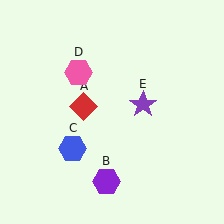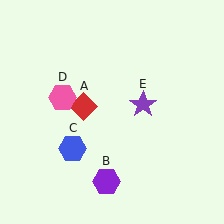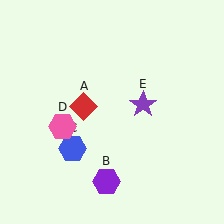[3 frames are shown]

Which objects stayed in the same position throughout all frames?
Red diamond (object A) and purple hexagon (object B) and blue hexagon (object C) and purple star (object E) remained stationary.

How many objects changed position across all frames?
1 object changed position: pink hexagon (object D).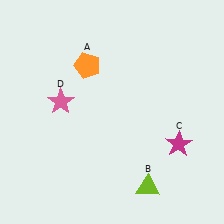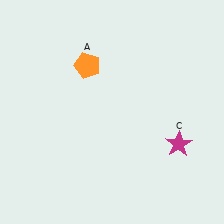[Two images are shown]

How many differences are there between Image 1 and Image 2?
There are 2 differences between the two images.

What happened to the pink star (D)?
The pink star (D) was removed in Image 2. It was in the top-left area of Image 1.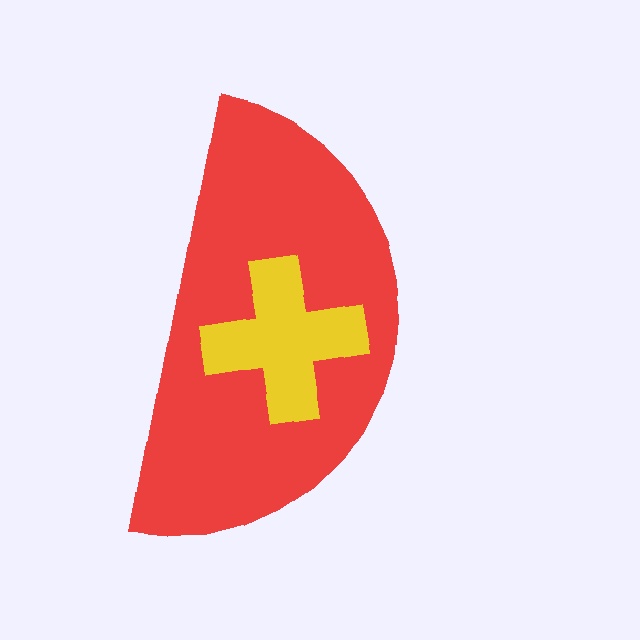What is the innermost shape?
The yellow cross.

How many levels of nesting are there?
2.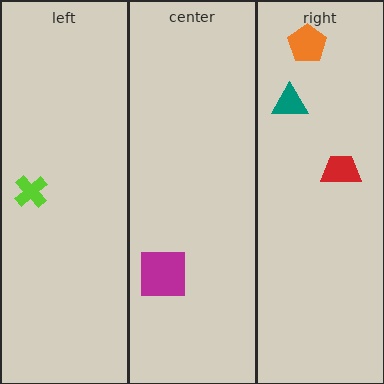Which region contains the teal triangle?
The right region.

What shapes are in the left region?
The lime cross.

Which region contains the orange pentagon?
The right region.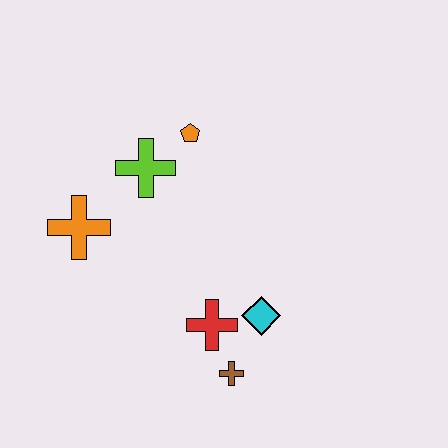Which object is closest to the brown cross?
The red cross is closest to the brown cross.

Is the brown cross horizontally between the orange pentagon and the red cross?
No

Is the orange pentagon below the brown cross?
No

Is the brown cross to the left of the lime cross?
No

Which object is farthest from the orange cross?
The brown cross is farthest from the orange cross.